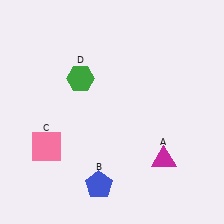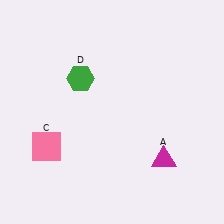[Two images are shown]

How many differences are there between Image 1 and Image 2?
There is 1 difference between the two images.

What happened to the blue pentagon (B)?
The blue pentagon (B) was removed in Image 2. It was in the bottom-left area of Image 1.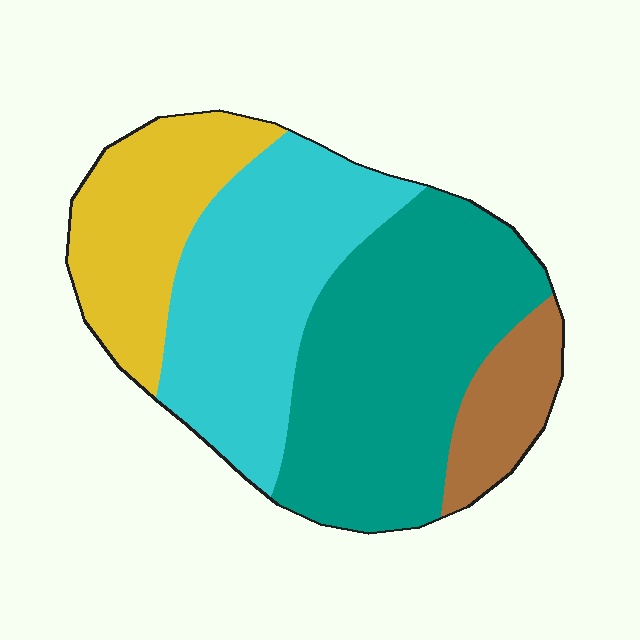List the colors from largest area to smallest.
From largest to smallest: teal, cyan, yellow, brown.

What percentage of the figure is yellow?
Yellow covers 20% of the figure.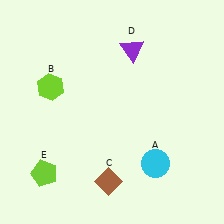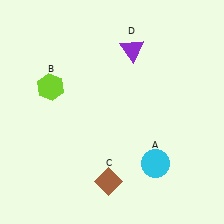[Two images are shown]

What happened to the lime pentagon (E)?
The lime pentagon (E) was removed in Image 2. It was in the bottom-left area of Image 1.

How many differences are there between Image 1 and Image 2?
There is 1 difference between the two images.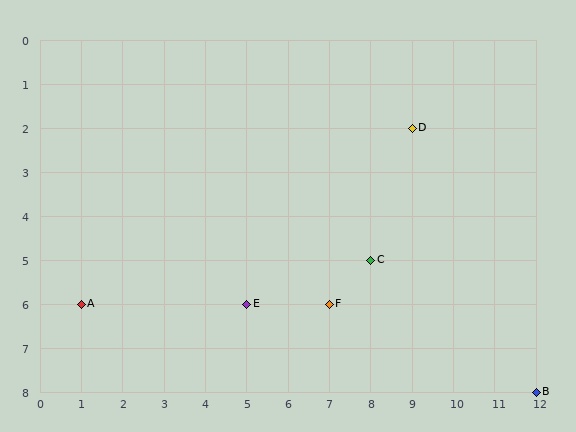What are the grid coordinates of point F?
Point F is at grid coordinates (7, 6).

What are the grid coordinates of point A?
Point A is at grid coordinates (1, 6).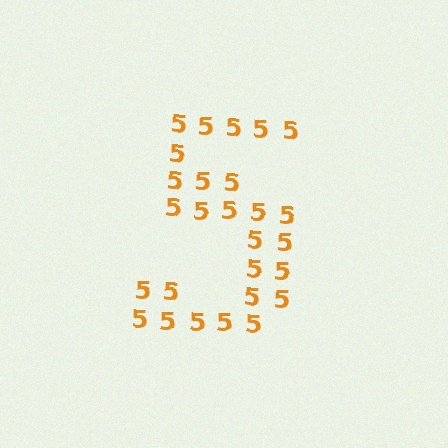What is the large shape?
The large shape is the digit 5.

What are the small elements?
The small elements are digit 5's.